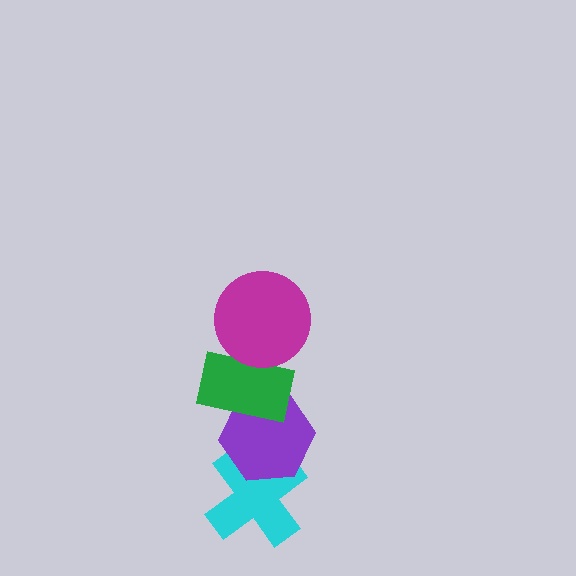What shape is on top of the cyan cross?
The purple hexagon is on top of the cyan cross.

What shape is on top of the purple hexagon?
The green rectangle is on top of the purple hexagon.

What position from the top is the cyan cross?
The cyan cross is 4th from the top.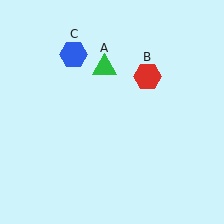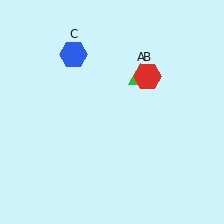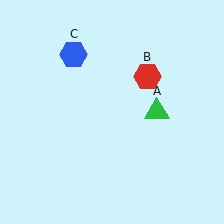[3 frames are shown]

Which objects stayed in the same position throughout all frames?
Red hexagon (object B) and blue hexagon (object C) remained stationary.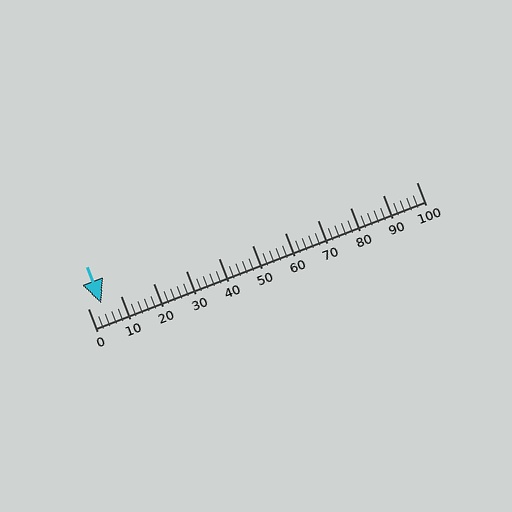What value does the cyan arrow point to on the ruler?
The cyan arrow points to approximately 4.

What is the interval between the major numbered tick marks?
The major tick marks are spaced 10 units apart.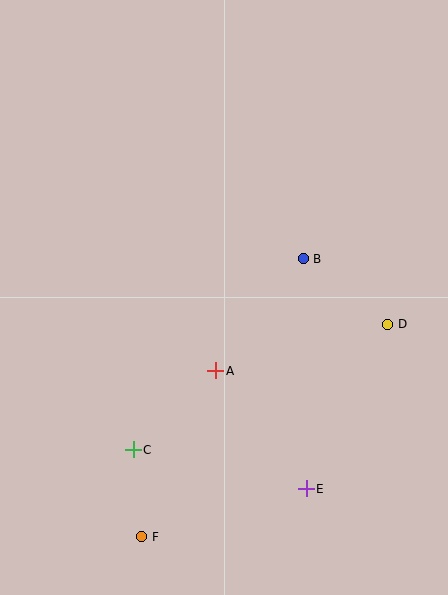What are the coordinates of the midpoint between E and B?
The midpoint between E and B is at (305, 374).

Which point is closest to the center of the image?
Point A at (216, 371) is closest to the center.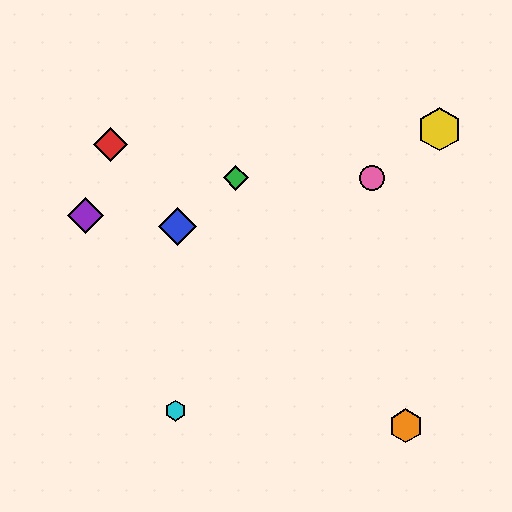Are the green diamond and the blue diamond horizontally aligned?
No, the green diamond is at y≈178 and the blue diamond is at y≈226.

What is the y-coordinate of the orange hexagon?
The orange hexagon is at y≈426.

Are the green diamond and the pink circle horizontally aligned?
Yes, both are at y≈178.